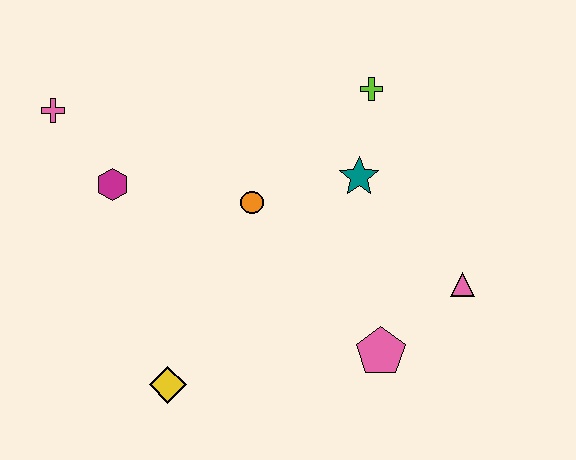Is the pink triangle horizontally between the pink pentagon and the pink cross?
No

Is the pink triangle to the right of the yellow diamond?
Yes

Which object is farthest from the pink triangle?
The pink cross is farthest from the pink triangle.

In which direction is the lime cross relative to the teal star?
The lime cross is above the teal star.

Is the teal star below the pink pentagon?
No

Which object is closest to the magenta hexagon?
The pink cross is closest to the magenta hexagon.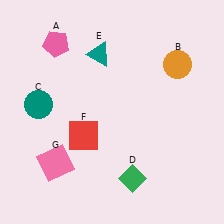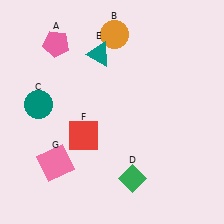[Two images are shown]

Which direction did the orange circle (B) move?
The orange circle (B) moved left.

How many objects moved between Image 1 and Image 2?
1 object moved between the two images.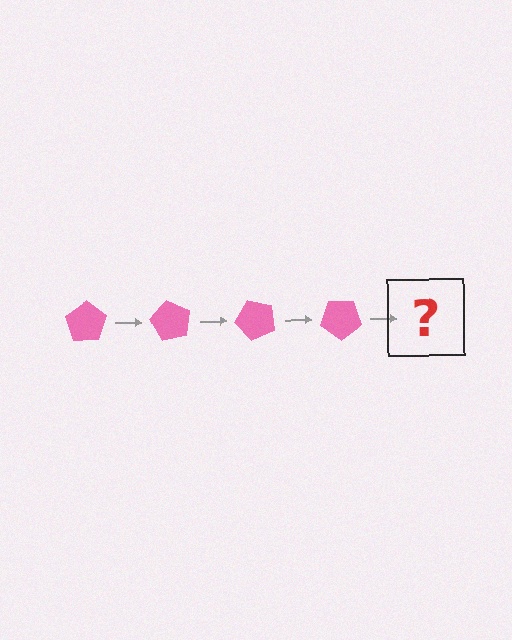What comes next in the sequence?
The next element should be a pink pentagon rotated 240 degrees.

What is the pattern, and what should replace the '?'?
The pattern is that the pentagon rotates 60 degrees each step. The '?' should be a pink pentagon rotated 240 degrees.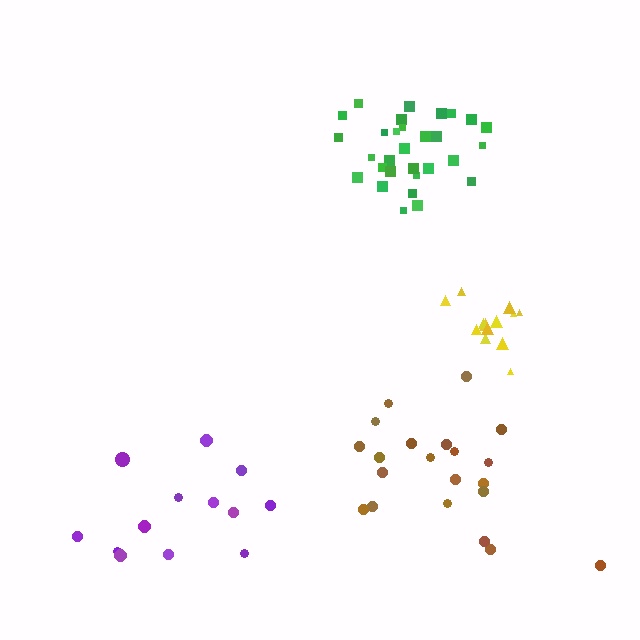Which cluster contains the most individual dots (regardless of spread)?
Green (30).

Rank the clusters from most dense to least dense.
yellow, green, brown, purple.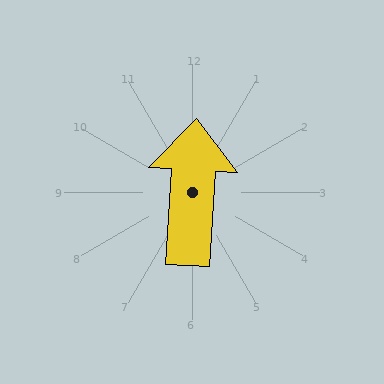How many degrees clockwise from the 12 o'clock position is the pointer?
Approximately 3 degrees.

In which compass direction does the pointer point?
North.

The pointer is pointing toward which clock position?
Roughly 12 o'clock.